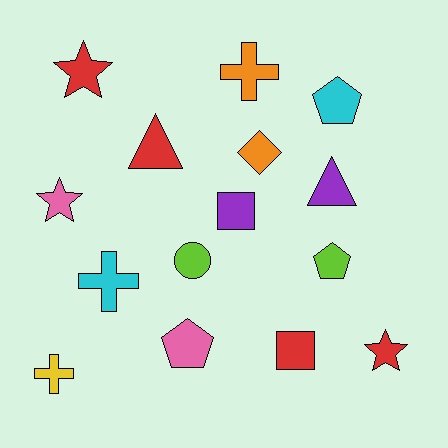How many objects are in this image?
There are 15 objects.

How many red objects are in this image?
There are 4 red objects.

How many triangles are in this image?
There are 2 triangles.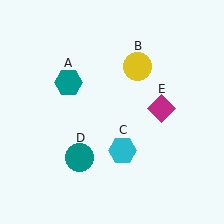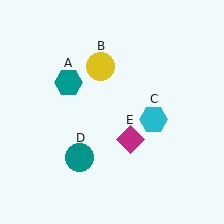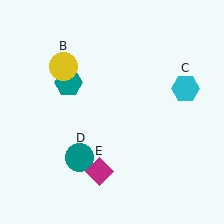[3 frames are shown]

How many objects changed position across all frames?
3 objects changed position: yellow circle (object B), cyan hexagon (object C), magenta diamond (object E).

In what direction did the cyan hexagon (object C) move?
The cyan hexagon (object C) moved up and to the right.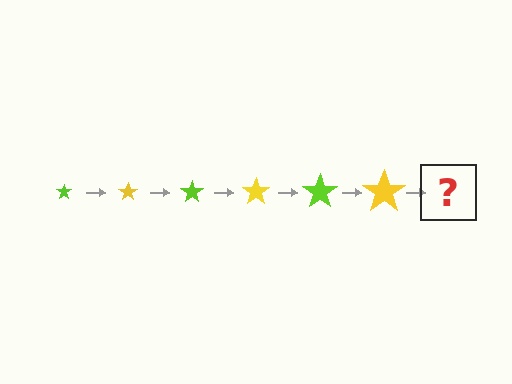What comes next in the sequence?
The next element should be a lime star, larger than the previous one.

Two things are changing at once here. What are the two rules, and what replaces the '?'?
The two rules are that the star grows larger each step and the color cycles through lime and yellow. The '?' should be a lime star, larger than the previous one.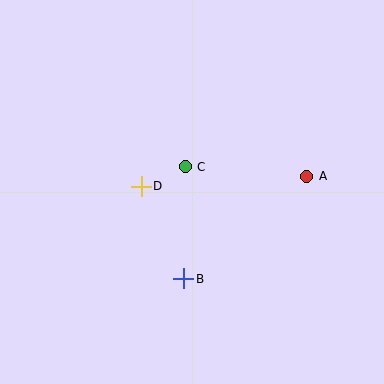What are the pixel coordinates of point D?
Point D is at (141, 186).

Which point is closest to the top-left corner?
Point D is closest to the top-left corner.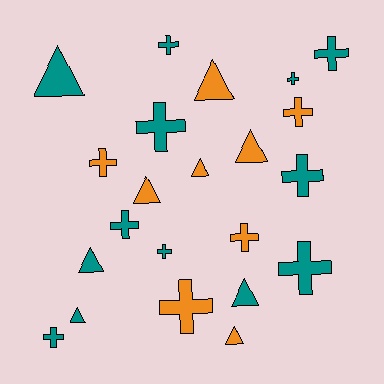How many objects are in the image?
There are 22 objects.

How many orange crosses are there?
There are 4 orange crosses.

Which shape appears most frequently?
Cross, with 13 objects.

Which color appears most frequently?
Teal, with 13 objects.